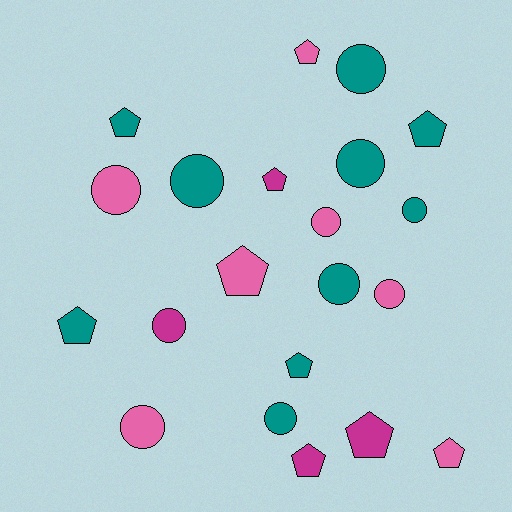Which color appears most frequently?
Teal, with 10 objects.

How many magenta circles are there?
There is 1 magenta circle.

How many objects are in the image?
There are 21 objects.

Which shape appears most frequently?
Circle, with 11 objects.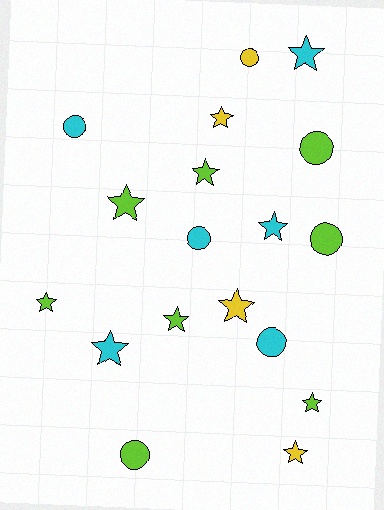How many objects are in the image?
There are 18 objects.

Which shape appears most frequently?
Star, with 11 objects.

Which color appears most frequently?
Lime, with 8 objects.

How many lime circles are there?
There are 3 lime circles.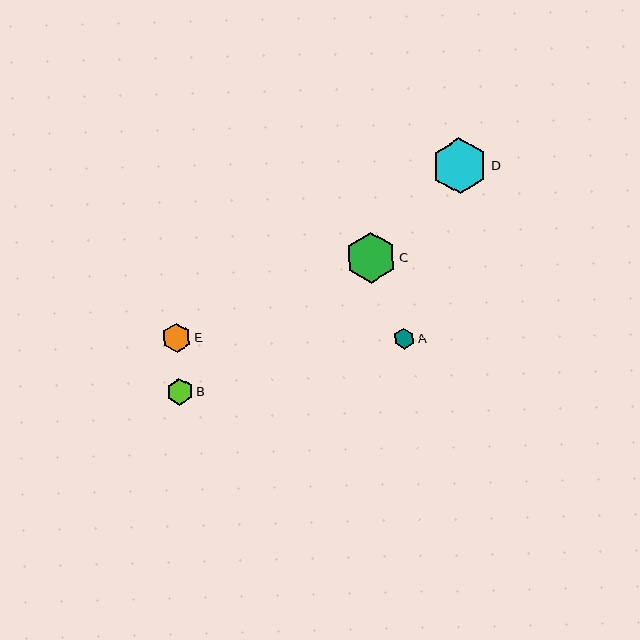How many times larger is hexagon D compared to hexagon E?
Hexagon D is approximately 1.9 times the size of hexagon E.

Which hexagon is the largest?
Hexagon D is the largest with a size of approximately 56 pixels.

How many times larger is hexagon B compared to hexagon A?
Hexagon B is approximately 1.3 times the size of hexagon A.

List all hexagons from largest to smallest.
From largest to smallest: D, C, E, B, A.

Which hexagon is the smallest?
Hexagon A is the smallest with a size of approximately 20 pixels.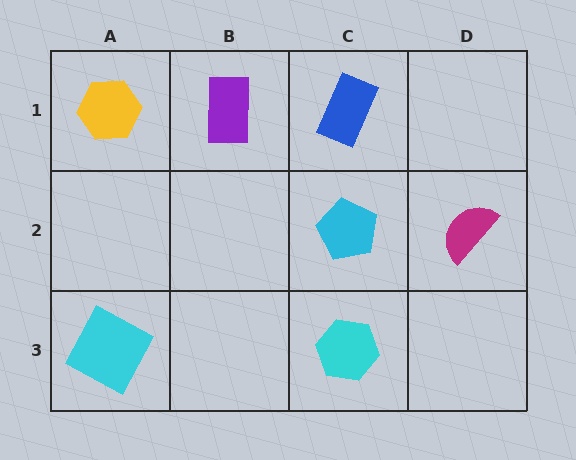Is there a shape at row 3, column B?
No, that cell is empty.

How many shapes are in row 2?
2 shapes.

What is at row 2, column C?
A cyan pentagon.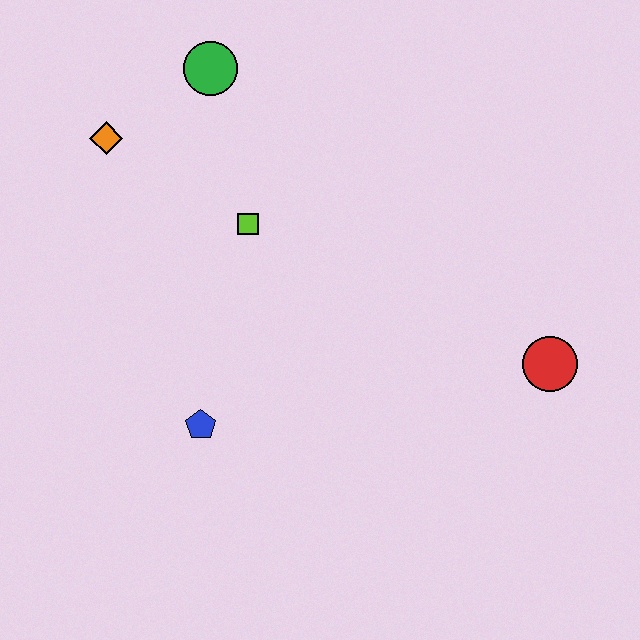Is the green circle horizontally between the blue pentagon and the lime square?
Yes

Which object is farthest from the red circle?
The orange diamond is farthest from the red circle.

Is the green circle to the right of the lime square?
No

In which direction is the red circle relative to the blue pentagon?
The red circle is to the right of the blue pentagon.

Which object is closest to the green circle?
The orange diamond is closest to the green circle.